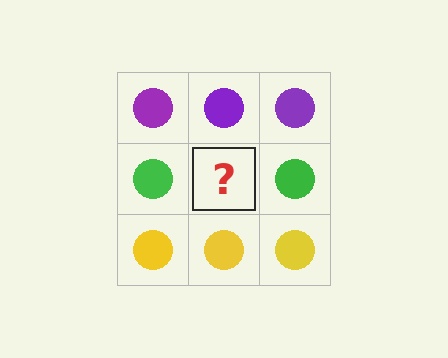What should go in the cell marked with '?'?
The missing cell should contain a green circle.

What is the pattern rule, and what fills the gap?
The rule is that each row has a consistent color. The gap should be filled with a green circle.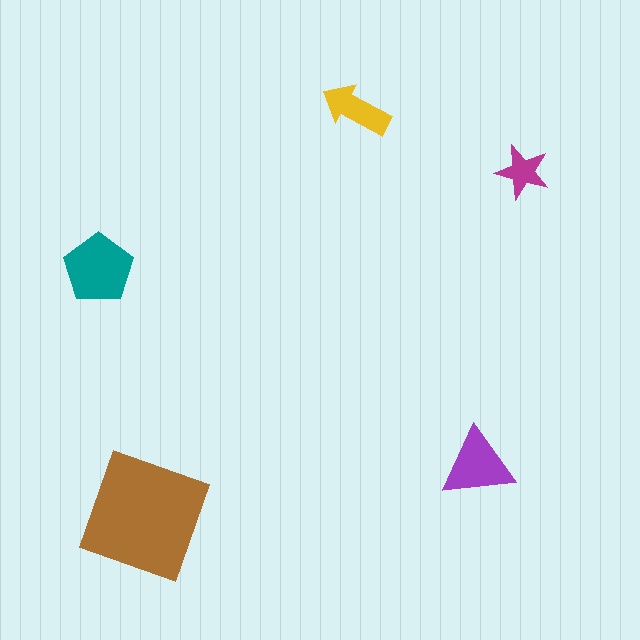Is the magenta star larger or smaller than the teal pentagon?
Smaller.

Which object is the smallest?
The magenta star.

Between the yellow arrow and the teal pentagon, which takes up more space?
The teal pentagon.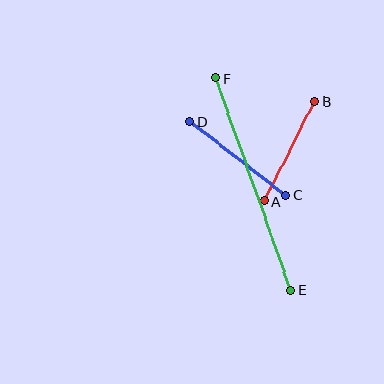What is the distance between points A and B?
The distance is approximately 111 pixels.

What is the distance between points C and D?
The distance is approximately 121 pixels.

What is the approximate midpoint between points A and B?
The midpoint is at approximately (289, 151) pixels.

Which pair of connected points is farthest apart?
Points E and F are farthest apart.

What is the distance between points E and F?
The distance is approximately 225 pixels.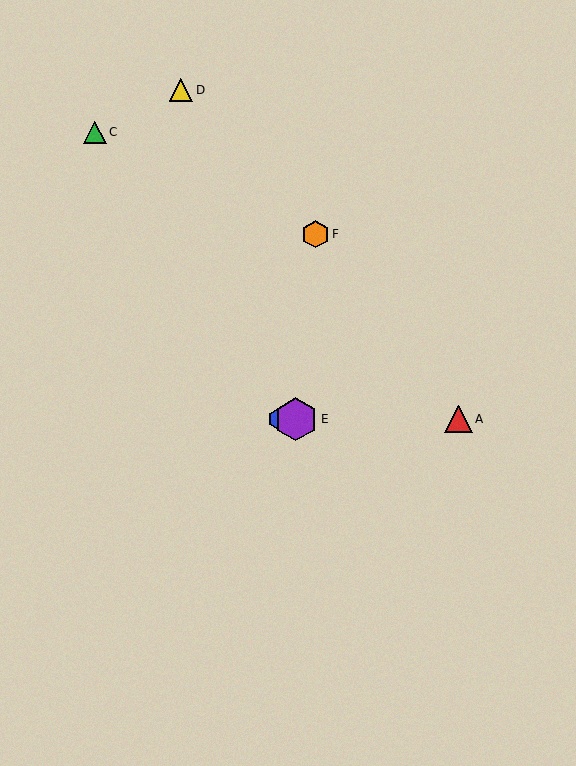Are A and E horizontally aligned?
Yes, both are at y≈419.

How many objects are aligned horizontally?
3 objects (A, B, E) are aligned horizontally.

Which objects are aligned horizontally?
Objects A, B, E are aligned horizontally.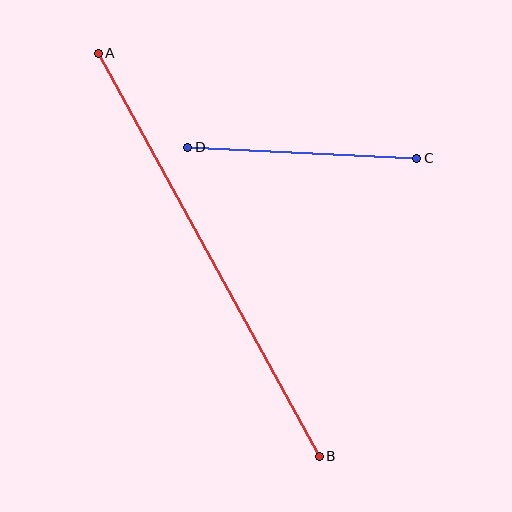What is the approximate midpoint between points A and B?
The midpoint is at approximately (209, 255) pixels.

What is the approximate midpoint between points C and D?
The midpoint is at approximately (302, 153) pixels.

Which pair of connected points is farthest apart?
Points A and B are farthest apart.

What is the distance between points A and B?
The distance is approximately 459 pixels.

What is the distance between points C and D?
The distance is approximately 229 pixels.